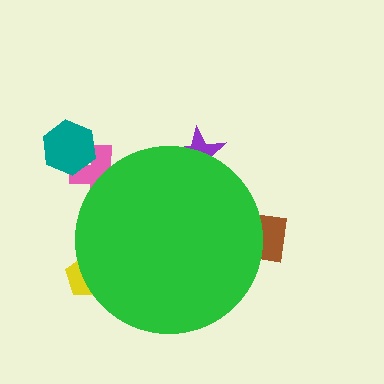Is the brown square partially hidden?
Yes, the brown square is partially hidden behind the green circle.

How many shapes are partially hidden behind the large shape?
4 shapes are partially hidden.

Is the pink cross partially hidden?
Yes, the pink cross is partially hidden behind the green circle.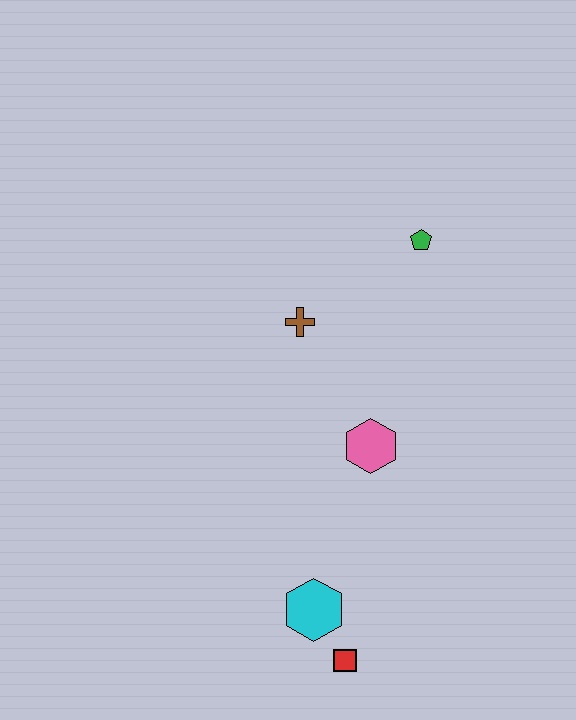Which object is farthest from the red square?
The green pentagon is farthest from the red square.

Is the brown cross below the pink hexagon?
No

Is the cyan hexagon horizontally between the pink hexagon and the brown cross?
Yes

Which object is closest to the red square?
The cyan hexagon is closest to the red square.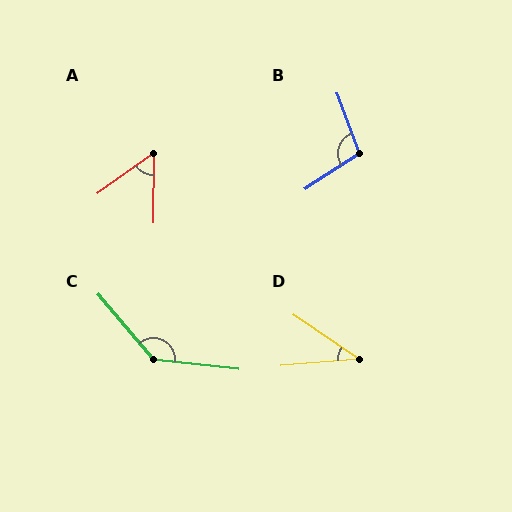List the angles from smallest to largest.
D (39°), A (54°), B (103°), C (137°).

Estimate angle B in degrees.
Approximately 103 degrees.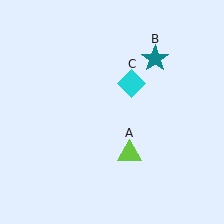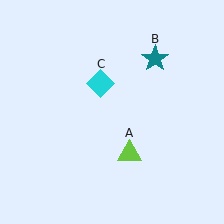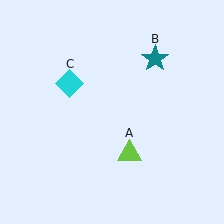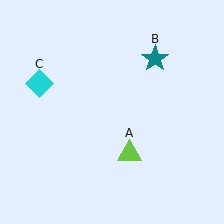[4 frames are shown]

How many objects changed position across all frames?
1 object changed position: cyan diamond (object C).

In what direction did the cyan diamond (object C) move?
The cyan diamond (object C) moved left.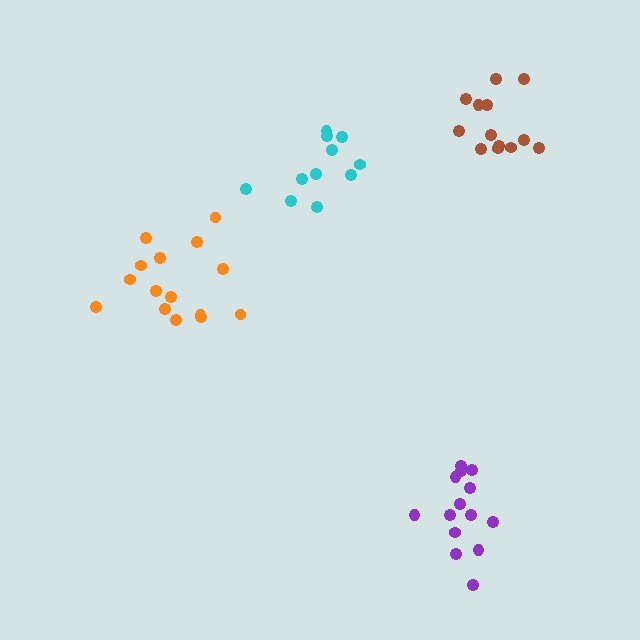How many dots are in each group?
Group 1: 15 dots, Group 2: 14 dots, Group 3: 11 dots, Group 4: 13 dots (53 total).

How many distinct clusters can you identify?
There are 4 distinct clusters.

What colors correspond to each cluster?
The clusters are colored: orange, purple, cyan, brown.